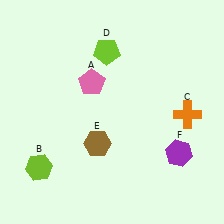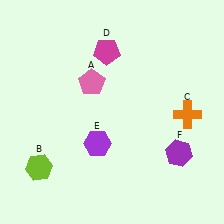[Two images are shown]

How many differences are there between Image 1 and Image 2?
There are 2 differences between the two images.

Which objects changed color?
D changed from lime to magenta. E changed from brown to purple.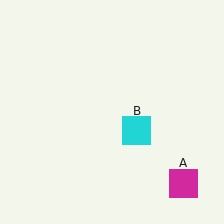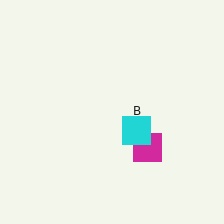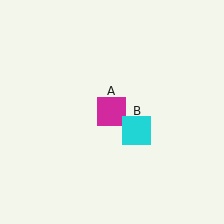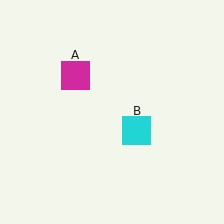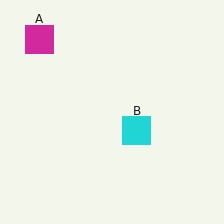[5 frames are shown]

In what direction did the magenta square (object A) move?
The magenta square (object A) moved up and to the left.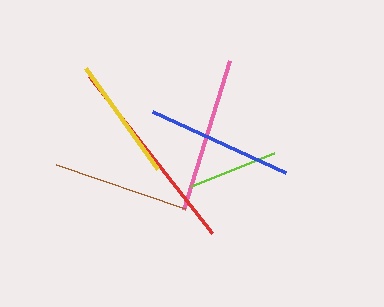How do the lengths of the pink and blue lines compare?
The pink and blue lines are approximately the same length.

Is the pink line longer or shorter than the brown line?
The pink line is longer than the brown line.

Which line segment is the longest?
The red line is the longest at approximately 199 pixels.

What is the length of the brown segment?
The brown segment is approximately 136 pixels long.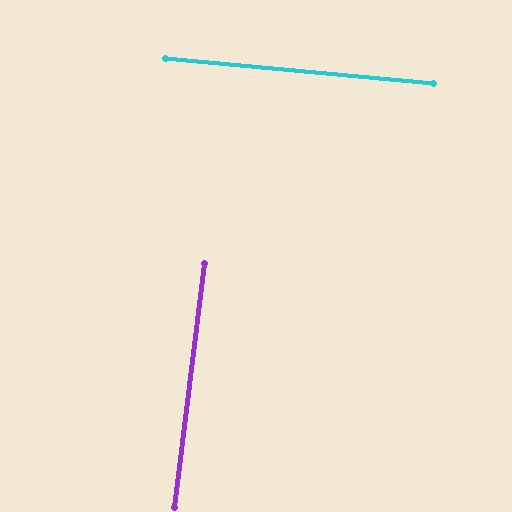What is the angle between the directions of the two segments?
Approximately 88 degrees.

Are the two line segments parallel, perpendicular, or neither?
Perpendicular — they meet at approximately 88°.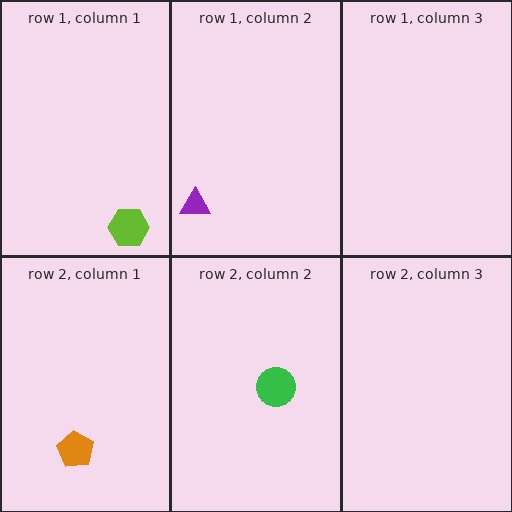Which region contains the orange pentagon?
The row 2, column 1 region.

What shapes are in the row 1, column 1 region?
The lime hexagon.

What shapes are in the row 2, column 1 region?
The orange pentagon.